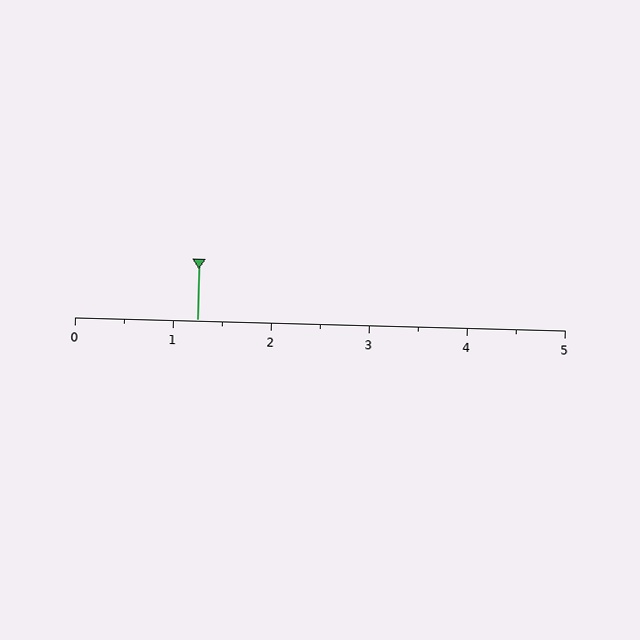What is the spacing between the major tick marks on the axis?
The major ticks are spaced 1 apart.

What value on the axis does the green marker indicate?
The marker indicates approximately 1.2.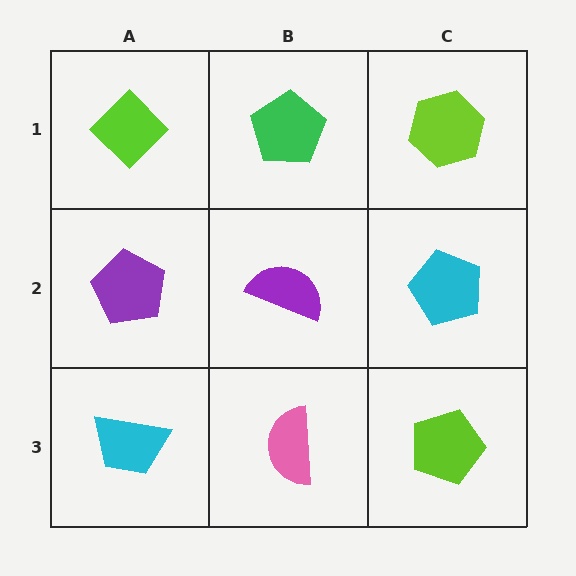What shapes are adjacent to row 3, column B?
A purple semicircle (row 2, column B), a cyan trapezoid (row 3, column A), a lime pentagon (row 3, column C).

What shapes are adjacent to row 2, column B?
A green pentagon (row 1, column B), a pink semicircle (row 3, column B), a purple pentagon (row 2, column A), a cyan pentagon (row 2, column C).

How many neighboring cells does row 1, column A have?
2.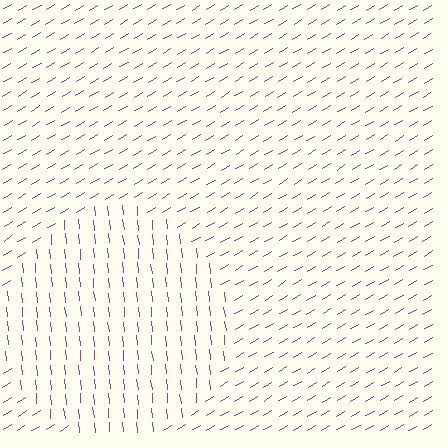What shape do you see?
I see a circle.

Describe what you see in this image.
The image is filled with small magenta line segments. A circle region in the image has lines oriented differently from the surrounding lines, creating a visible texture boundary.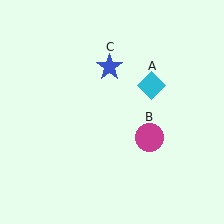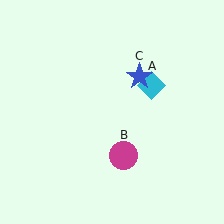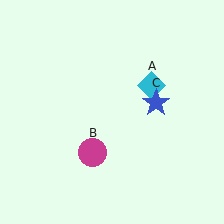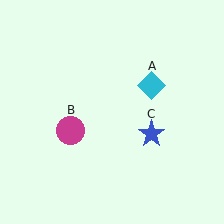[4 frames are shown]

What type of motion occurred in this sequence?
The magenta circle (object B), blue star (object C) rotated clockwise around the center of the scene.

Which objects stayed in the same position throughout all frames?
Cyan diamond (object A) remained stationary.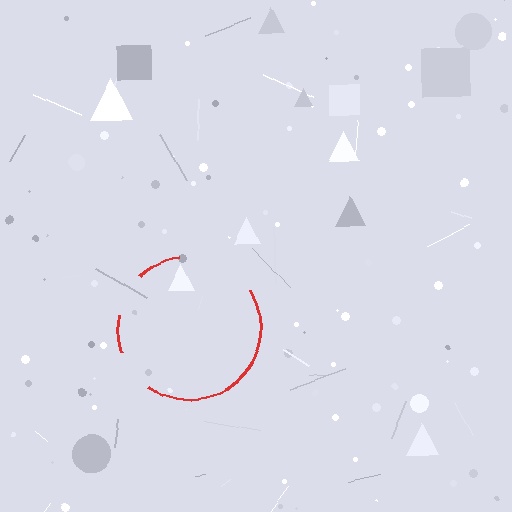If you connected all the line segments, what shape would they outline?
They would outline a circle.